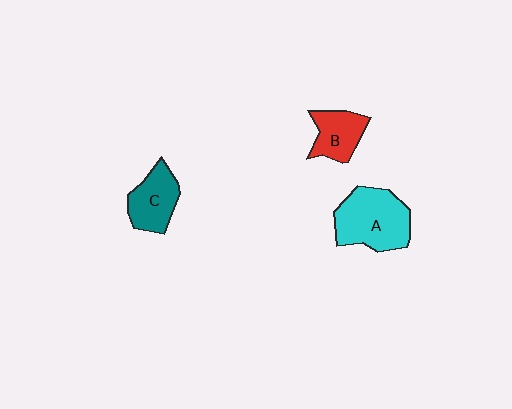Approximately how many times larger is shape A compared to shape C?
Approximately 1.5 times.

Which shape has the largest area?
Shape A (cyan).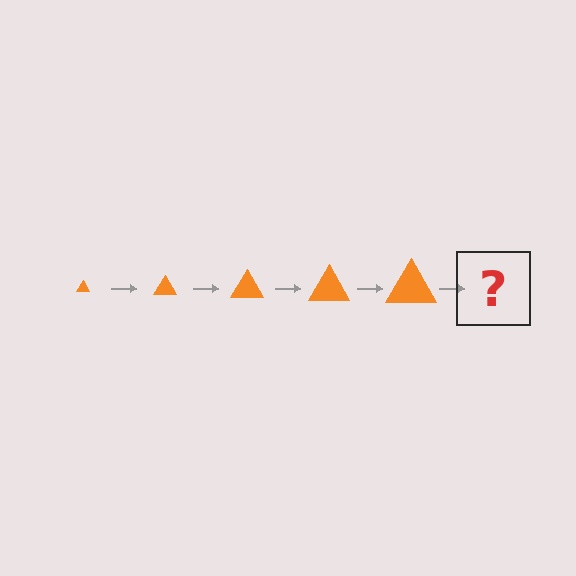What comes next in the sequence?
The next element should be an orange triangle, larger than the previous one.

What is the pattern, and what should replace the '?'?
The pattern is that the triangle gets progressively larger each step. The '?' should be an orange triangle, larger than the previous one.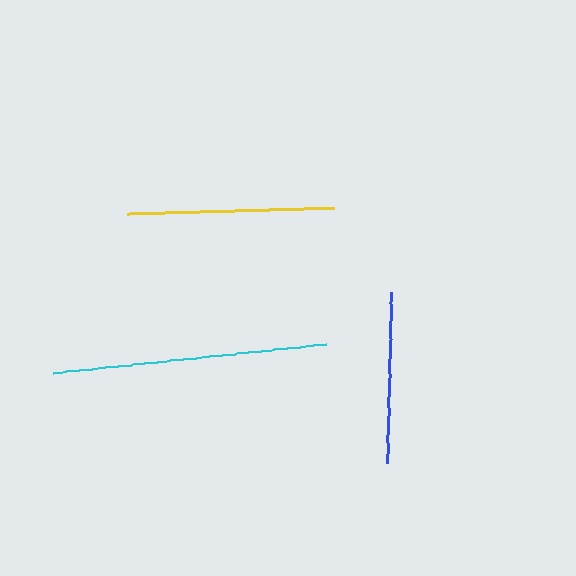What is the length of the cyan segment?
The cyan segment is approximately 273 pixels long.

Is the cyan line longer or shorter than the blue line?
The cyan line is longer than the blue line.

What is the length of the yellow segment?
The yellow segment is approximately 208 pixels long.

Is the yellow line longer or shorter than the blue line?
The yellow line is longer than the blue line.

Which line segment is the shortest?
The blue line is the shortest at approximately 171 pixels.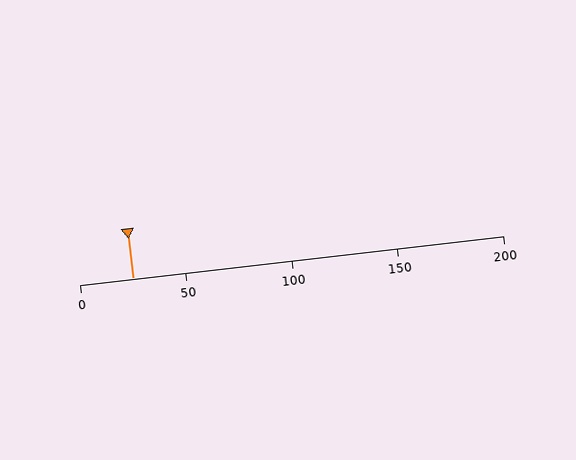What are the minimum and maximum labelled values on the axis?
The axis runs from 0 to 200.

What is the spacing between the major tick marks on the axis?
The major ticks are spaced 50 apart.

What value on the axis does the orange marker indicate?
The marker indicates approximately 25.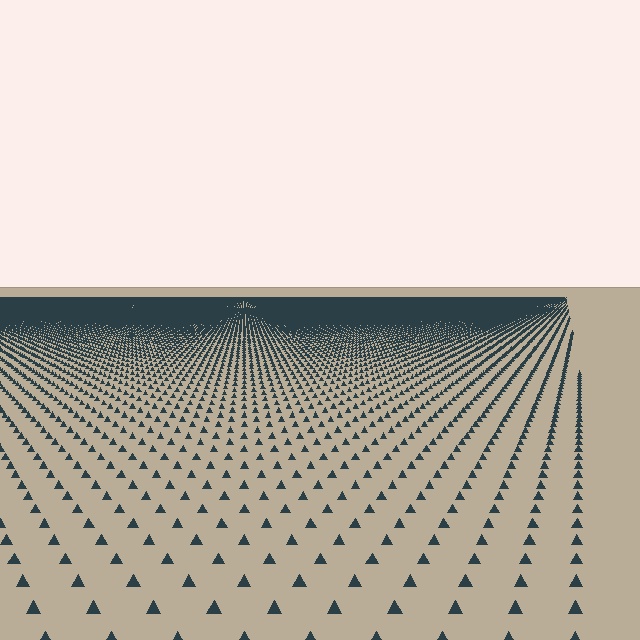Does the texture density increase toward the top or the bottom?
Density increases toward the top.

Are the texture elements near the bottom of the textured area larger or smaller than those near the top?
Larger. Near the bottom, elements are closer to the viewer and appear at a bigger on-screen size.